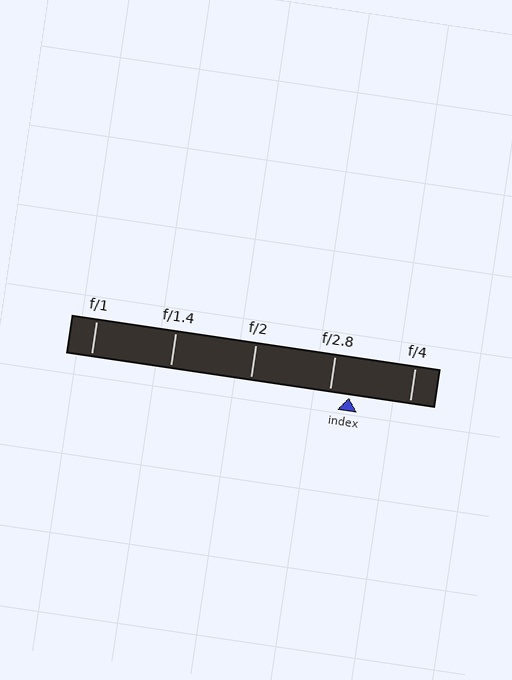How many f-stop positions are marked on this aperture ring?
There are 5 f-stop positions marked.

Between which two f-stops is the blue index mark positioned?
The index mark is between f/2.8 and f/4.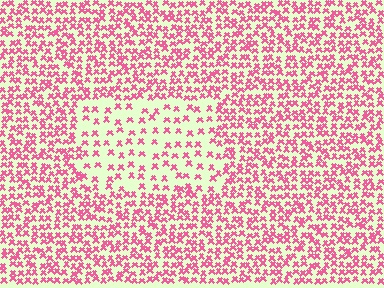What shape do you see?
I see a rectangle.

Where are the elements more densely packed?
The elements are more densely packed outside the rectangle boundary.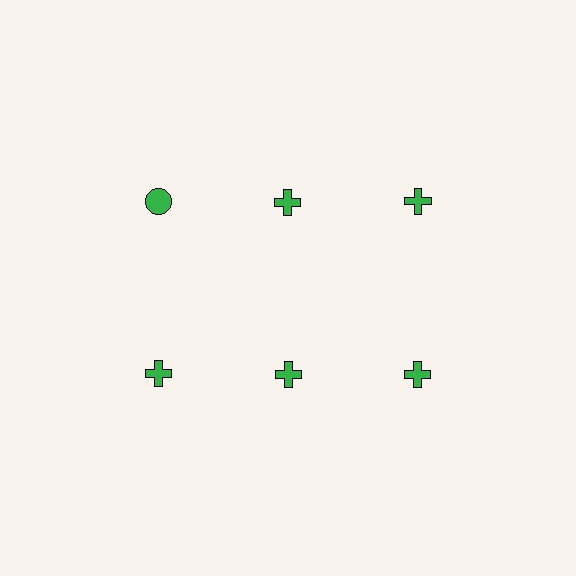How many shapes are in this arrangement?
There are 6 shapes arranged in a grid pattern.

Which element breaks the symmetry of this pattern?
The green circle in the top row, leftmost column breaks the symmetry. All other shapes are green crosses.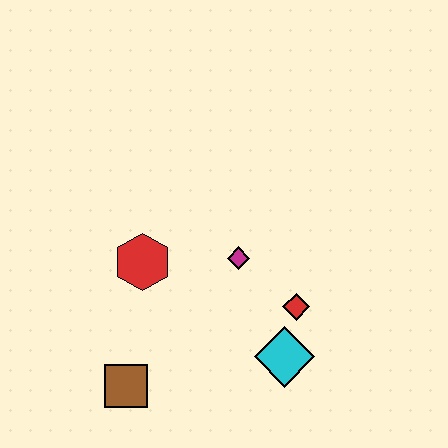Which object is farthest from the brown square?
The red diamond is farthest from the brown square.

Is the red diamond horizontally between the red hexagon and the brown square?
No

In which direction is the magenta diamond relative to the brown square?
The magenta diamond is above the brown square.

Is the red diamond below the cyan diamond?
No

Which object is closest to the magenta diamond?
The red diamond is closest to the magenta diamond.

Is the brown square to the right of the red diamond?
No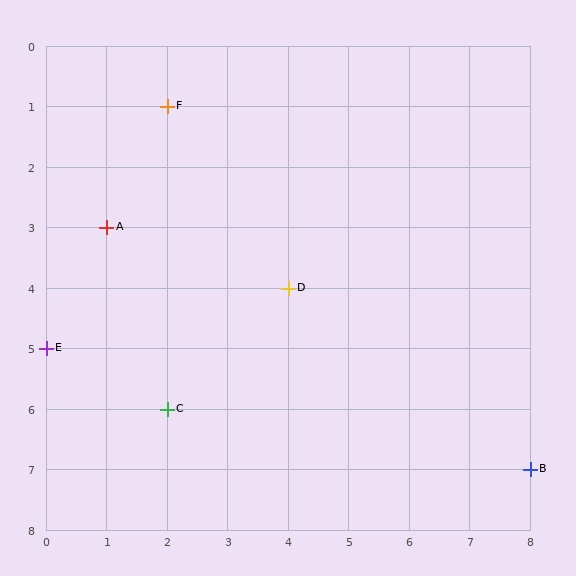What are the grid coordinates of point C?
Point C is at grid coordinates (2, 6).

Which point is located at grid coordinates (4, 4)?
Point D is at (4, 4).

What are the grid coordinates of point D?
Point D is at grid coordinates (4, 4).